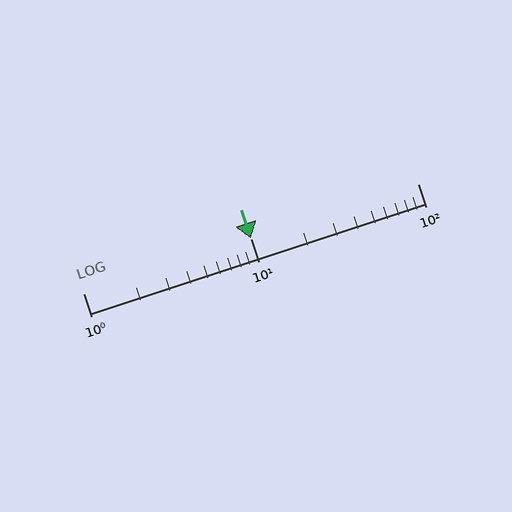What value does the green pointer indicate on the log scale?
The pointer indicates approximately 10.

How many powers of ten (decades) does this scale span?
The scale spans 2 decades, from 1 to 100.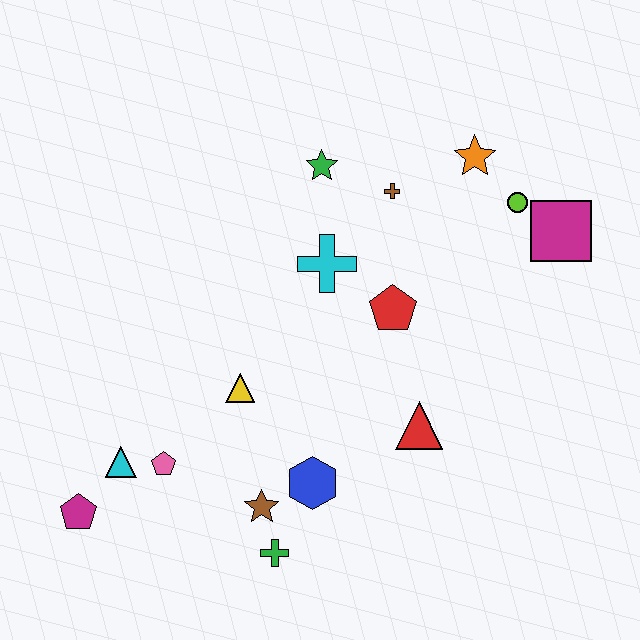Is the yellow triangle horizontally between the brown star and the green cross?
No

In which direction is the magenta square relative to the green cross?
The magenta square is above the green cross.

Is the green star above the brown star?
Yes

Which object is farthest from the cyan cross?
The magenta pentagon is farthest from the cyan cross.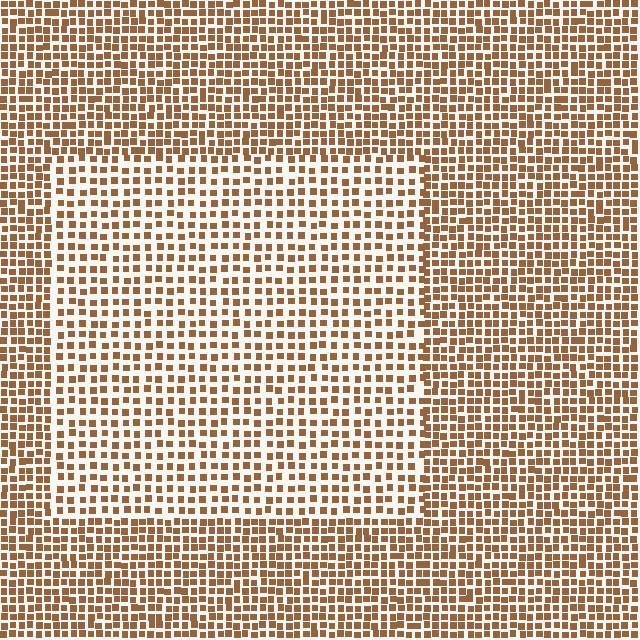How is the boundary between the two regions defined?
The boundary is defined by a change in element density (approximately 1.6x ratio). All elements are the same color, size, and shape.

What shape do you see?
I see a rectangle.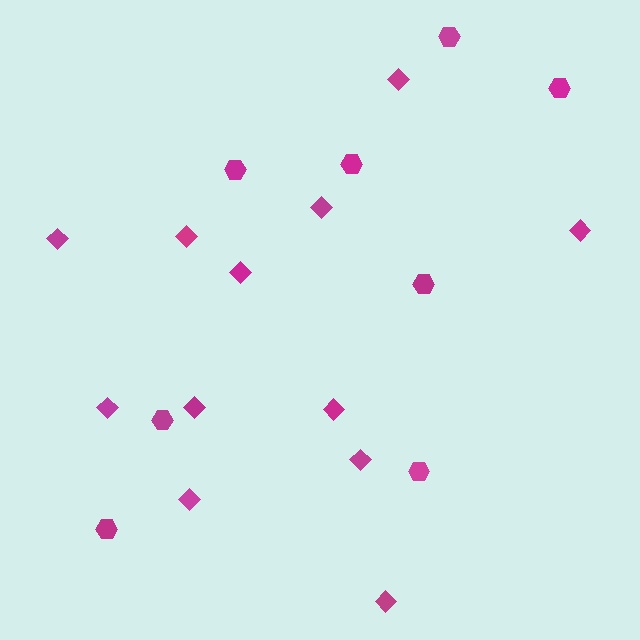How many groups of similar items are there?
There are 2 groups: one group of hexagons (8) and one group of diamonds (12).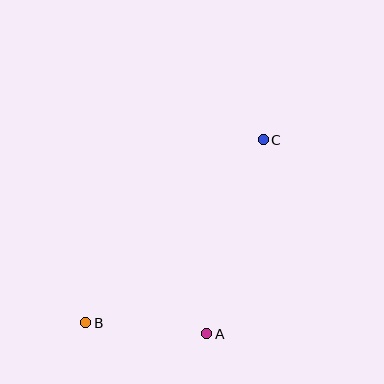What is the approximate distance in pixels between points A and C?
The distance between A and C is approximately 202 pixels.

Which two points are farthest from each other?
Points B and C are farthest from each other.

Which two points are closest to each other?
Points A and B are closest to each other.